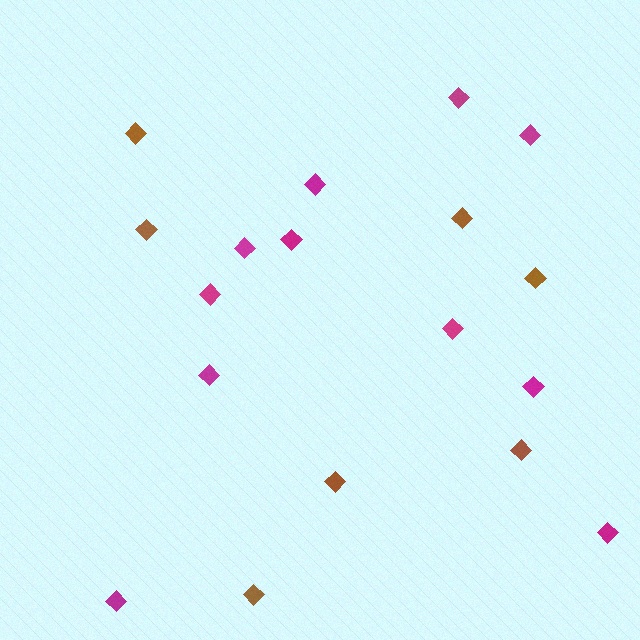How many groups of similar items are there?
There are 2 groups: one group of magenta diamonds (11) and one group of brown diamonds (7).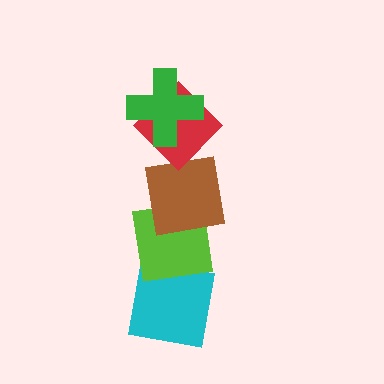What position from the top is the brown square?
The brown square is 3rd from the top.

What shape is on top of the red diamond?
The green cross is on top of the red diamond.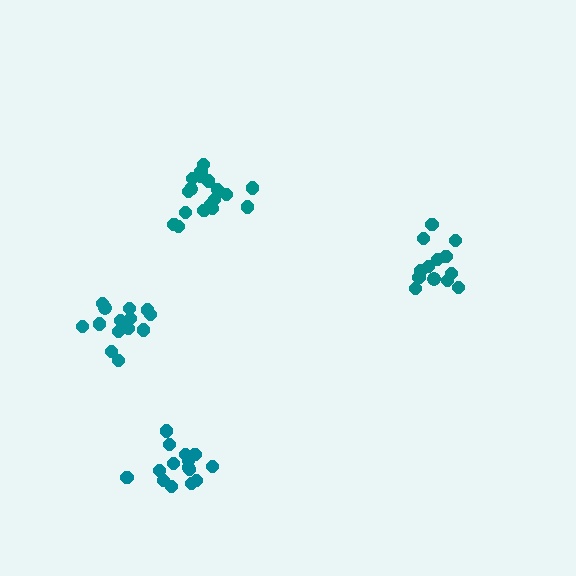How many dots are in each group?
Group 1: 13 dots, Group 2: 18 dots, Group 3: 15 dots, Group 4: 14 dots (60 total).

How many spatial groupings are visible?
There are 4 spatial groupings.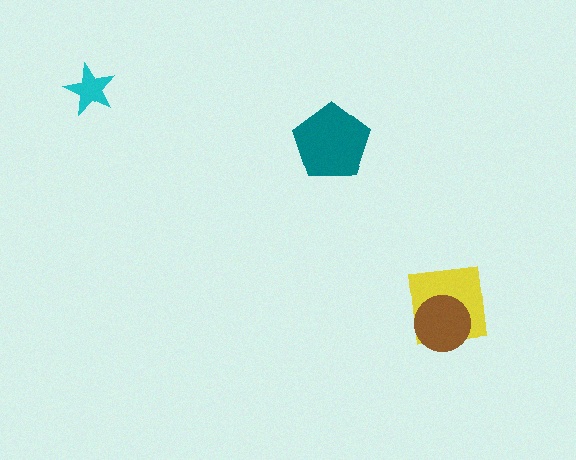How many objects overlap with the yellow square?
1 object overlaps with the yellow square.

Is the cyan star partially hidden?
No, no other shape covers it.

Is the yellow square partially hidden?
Yes, it is partially covered by another shape.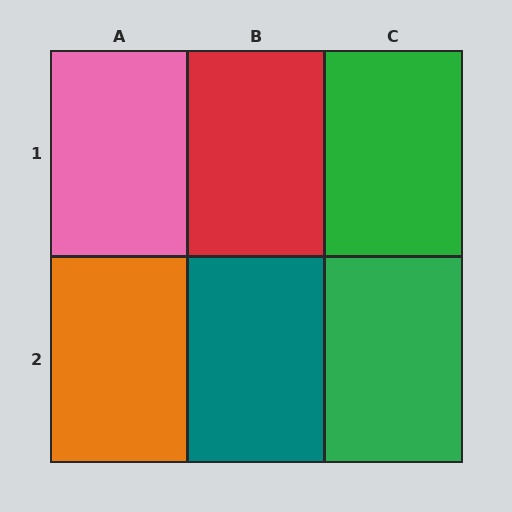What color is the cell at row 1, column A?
Pink.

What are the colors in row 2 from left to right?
Orange, teal, green.